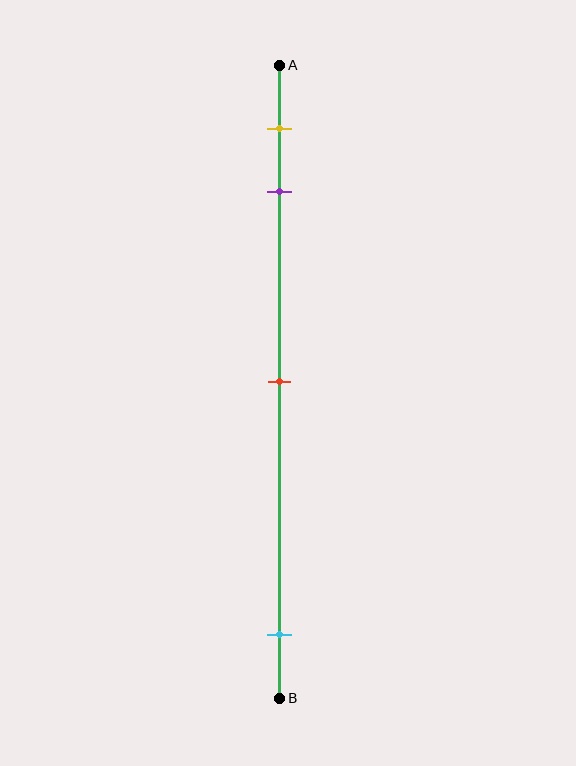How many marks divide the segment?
There are 4 marks dividing the segment.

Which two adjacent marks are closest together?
The yellow and purple marks are the closest adjacent pair.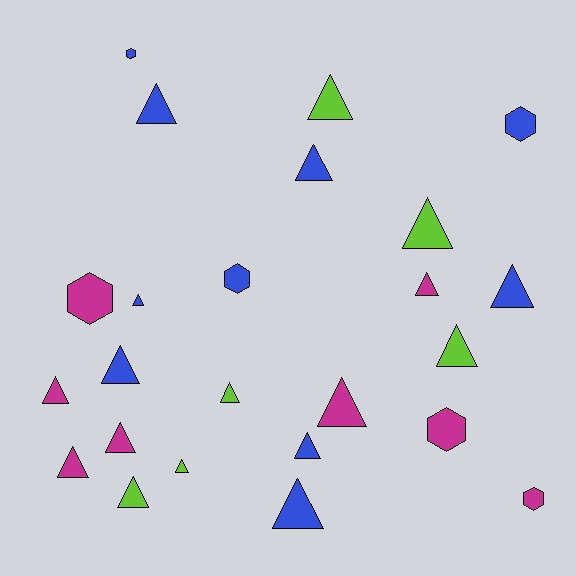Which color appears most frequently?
Blue, with 10 objects.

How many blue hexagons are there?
There are 3 blue hexagons.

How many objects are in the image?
There are 24 objects.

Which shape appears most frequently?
Triangle, with 18 objects.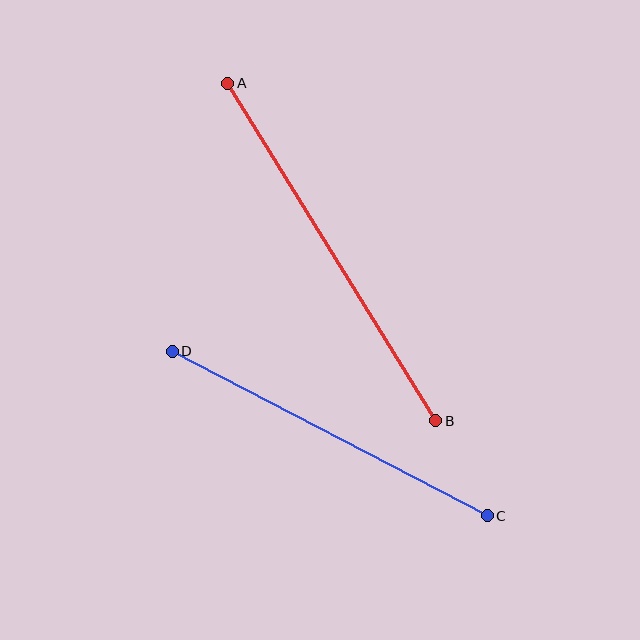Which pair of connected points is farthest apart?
Points A and B are farthest apart.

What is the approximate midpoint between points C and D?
The midpoint is at approximately (330, 433) pixels.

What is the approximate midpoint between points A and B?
The midpoint is at approximately (332, 252) pixels.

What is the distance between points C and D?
The distance is approximately 355 pixels.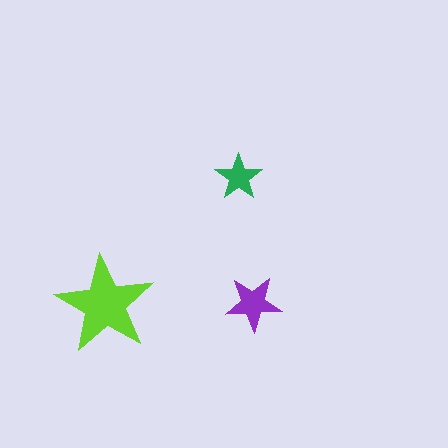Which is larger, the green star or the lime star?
The lime one.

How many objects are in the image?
There are 3 objects in the image.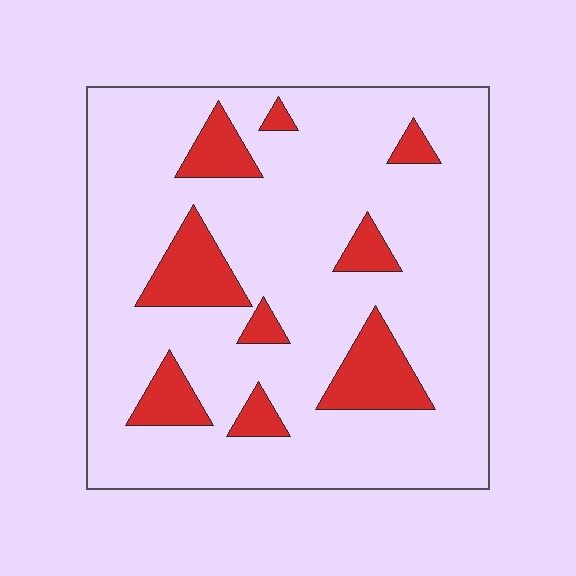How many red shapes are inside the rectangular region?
9.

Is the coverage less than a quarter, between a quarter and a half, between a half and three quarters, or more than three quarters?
Less than a quarter.